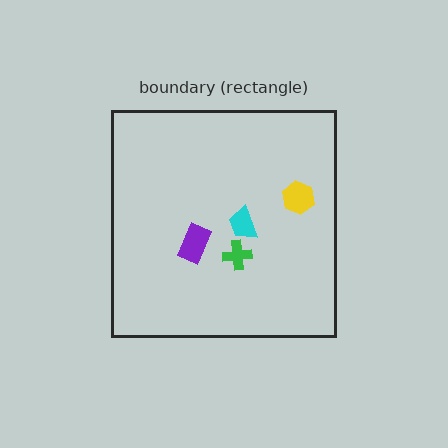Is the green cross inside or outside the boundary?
Inside.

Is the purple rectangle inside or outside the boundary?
Inside.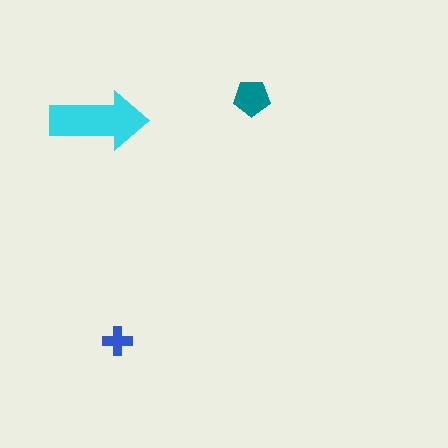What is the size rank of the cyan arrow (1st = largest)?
1st.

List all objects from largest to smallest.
The cyan arrow, the teal pentagon, the blue cross.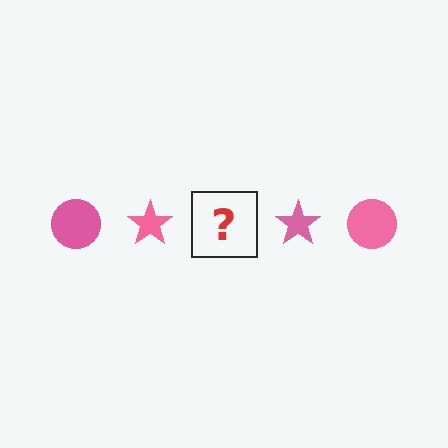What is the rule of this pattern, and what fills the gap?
The rule is that the pattern cycles through circle, star shapes in pink. The gap should be filled with a pink circle.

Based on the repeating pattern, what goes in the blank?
The blank should be a pink circle.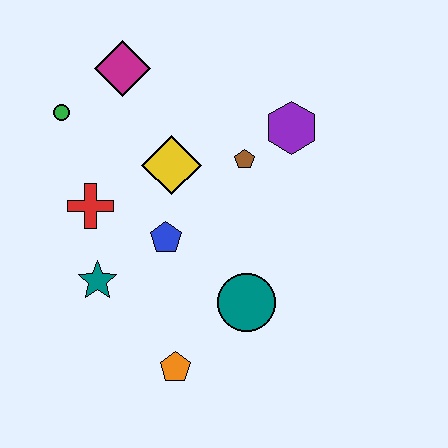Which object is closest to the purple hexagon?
The brown pentagon is closest to the purple hexagon.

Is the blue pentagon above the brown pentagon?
No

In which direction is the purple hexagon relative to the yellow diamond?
The purple hexagon is to the right of the yellow diamond.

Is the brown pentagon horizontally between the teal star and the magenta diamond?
No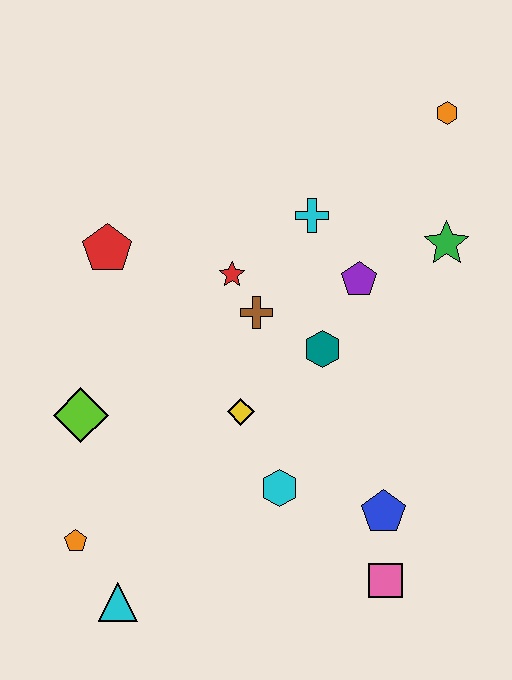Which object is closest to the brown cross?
The red star is closest to the brown cross.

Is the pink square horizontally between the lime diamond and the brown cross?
No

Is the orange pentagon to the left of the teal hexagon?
Yes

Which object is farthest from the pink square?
The orange hexagon is farthest from the pink square.